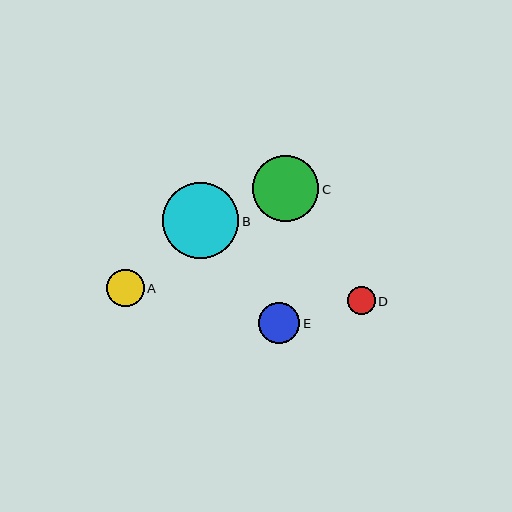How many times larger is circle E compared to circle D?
Circle E is approximately 1.5 times the size of circle D.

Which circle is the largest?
Circle B is the largest with a size of approximately 76 pixels.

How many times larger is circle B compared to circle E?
Circle B is approximately 1.9 times the size of circle E.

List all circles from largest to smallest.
From largest to smallest: B, C, E, A, D.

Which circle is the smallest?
Circle D is the smallest with a size of approximately 27 pixels.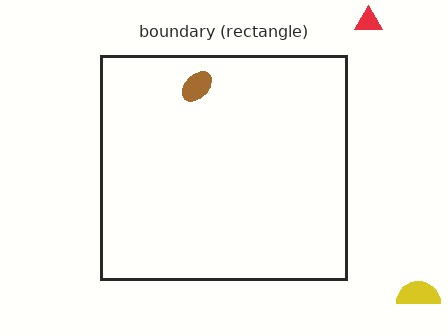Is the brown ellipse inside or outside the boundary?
Inside.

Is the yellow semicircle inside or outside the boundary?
Outside.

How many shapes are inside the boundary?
1 inside, 2 outside.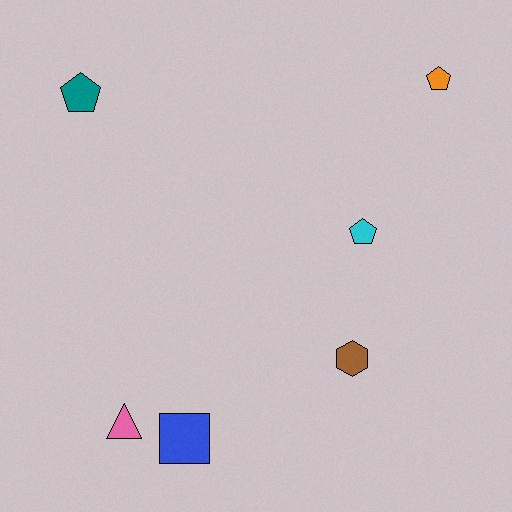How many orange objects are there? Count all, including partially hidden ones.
There is 1 orange object.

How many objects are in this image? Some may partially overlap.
There are 6 objects.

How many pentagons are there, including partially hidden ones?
There are 3 pentagons.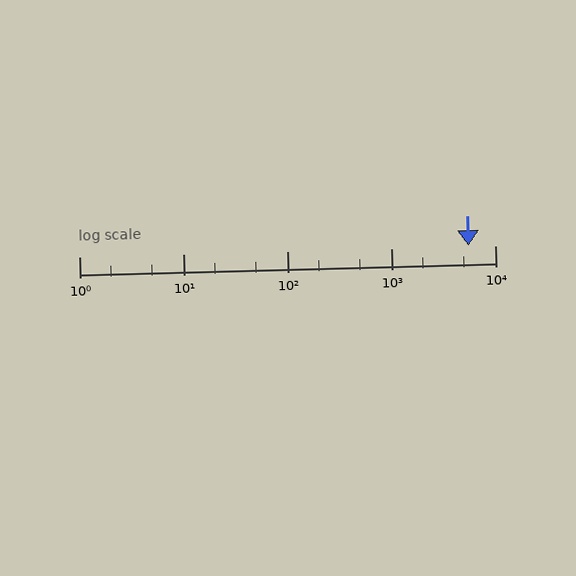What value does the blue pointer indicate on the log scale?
The pointer indicates approximately 5600.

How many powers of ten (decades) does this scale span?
The scale spans 4 decades, from 1 to 10000.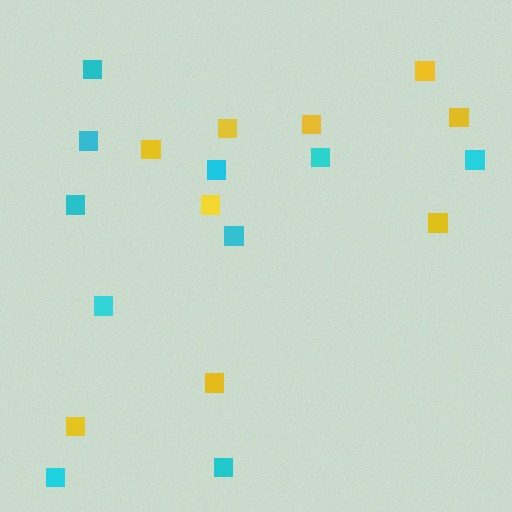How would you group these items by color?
There are 2 groups: one group of yellow squares (9) and one group of cyan squares (10).